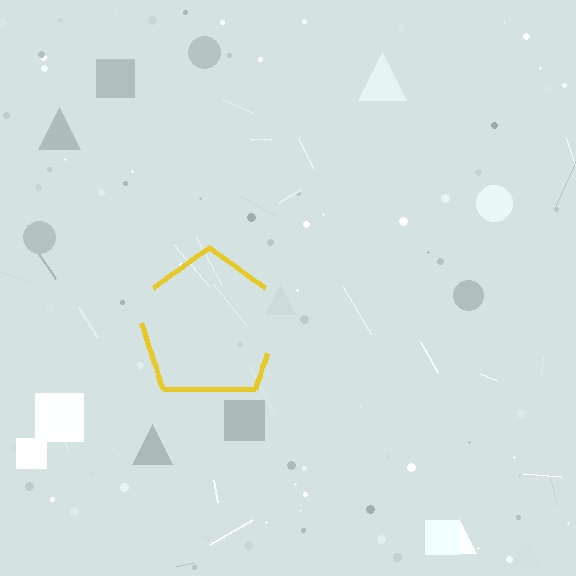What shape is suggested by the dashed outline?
The dashed outline suggests a pentagon.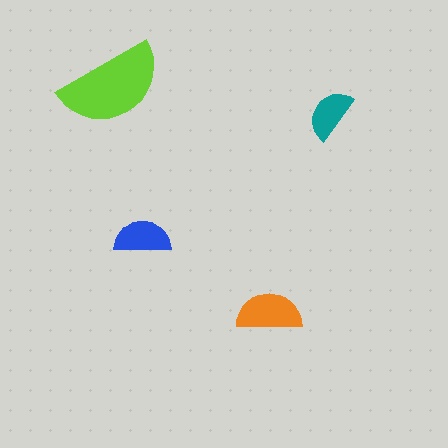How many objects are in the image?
There are 4 objects in the image.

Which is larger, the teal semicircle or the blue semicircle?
The blue one.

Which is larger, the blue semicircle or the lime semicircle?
The lime one.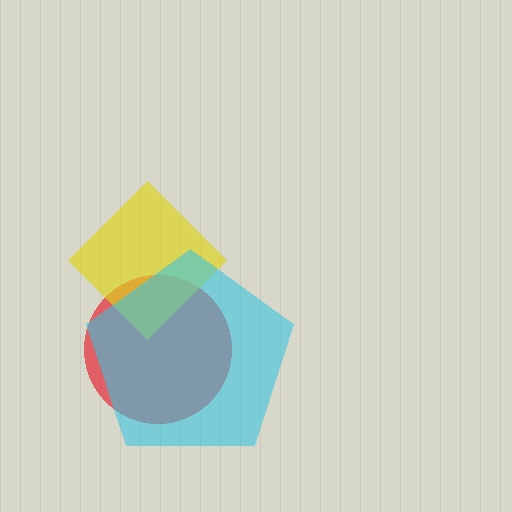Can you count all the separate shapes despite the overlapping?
Yes, there are 3 separate shapes.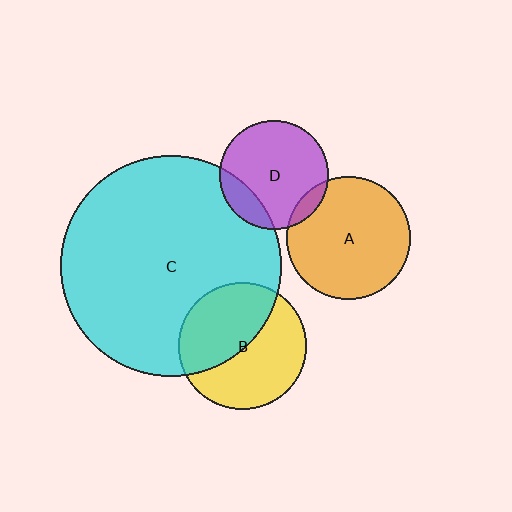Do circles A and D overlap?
Yes.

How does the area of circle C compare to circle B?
Approximately 3.0 times.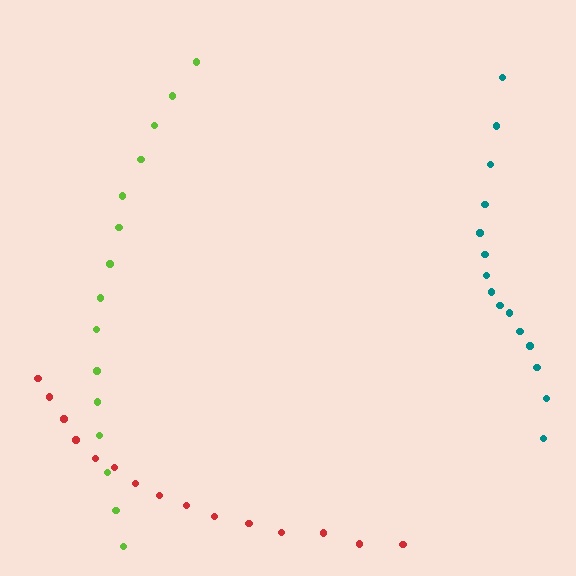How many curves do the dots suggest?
There are 3 distinct paths.